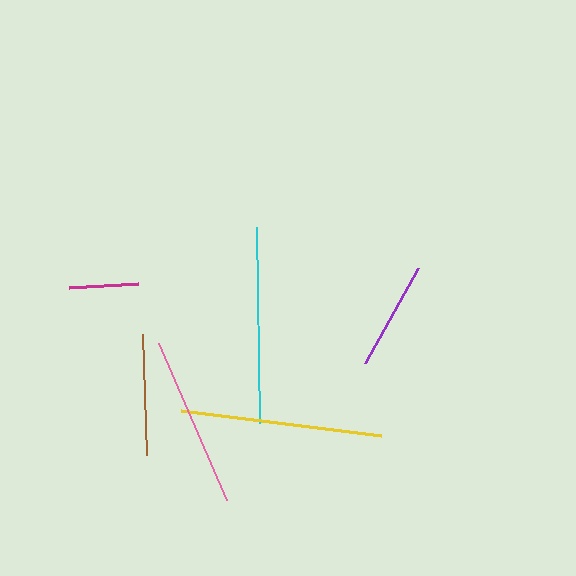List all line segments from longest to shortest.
From longest to shortest: yellow, cyan, pink, brown, purple, magenta.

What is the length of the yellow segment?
The yellow segment is approximately 201 pixels long.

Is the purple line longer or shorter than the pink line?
The pink line is longer than the purple line.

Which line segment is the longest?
The yellow line is the longest at approximately 201 pixels.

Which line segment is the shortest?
The magenta line is the shortest at approximately 69 pixels.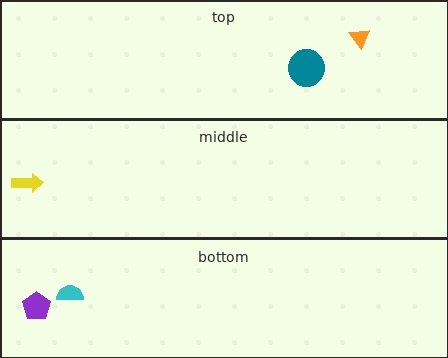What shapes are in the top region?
The orange triangle, the teal circle.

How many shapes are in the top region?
2.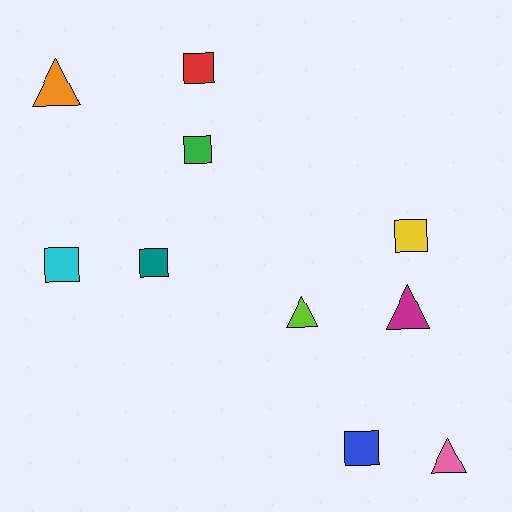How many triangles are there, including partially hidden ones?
There are 4 triangles.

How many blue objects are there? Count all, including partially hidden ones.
There is 1 blue object.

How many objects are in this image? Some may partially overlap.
There are 10 objects.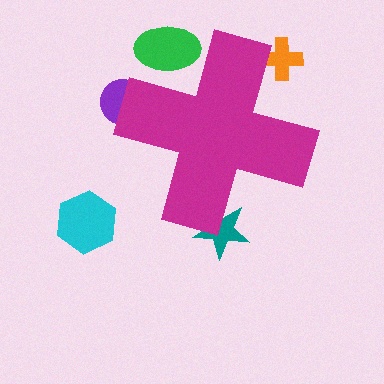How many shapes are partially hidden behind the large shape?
4 shapes are partially hidden.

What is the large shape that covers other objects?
A magenta cross.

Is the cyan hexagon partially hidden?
No, the cyan hexagon is fully visible.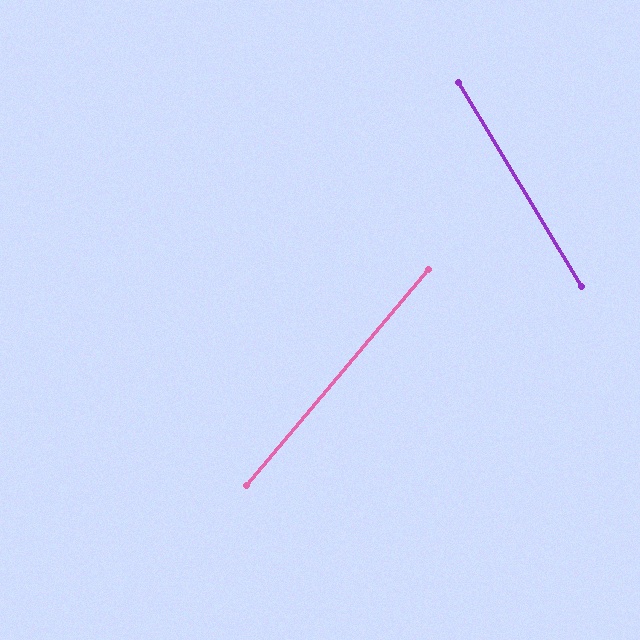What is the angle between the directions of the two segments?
Approximately 71 degrees.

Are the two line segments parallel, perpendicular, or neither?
Neither parallel nor perpendicular — they differ by about 71°.